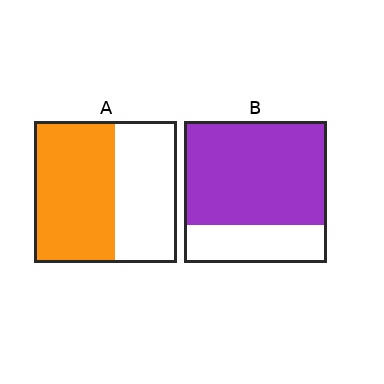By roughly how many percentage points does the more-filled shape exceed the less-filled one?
By roughly 15 percentage points (B over A).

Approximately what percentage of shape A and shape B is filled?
A is approximately 55% and B is approximately 75%.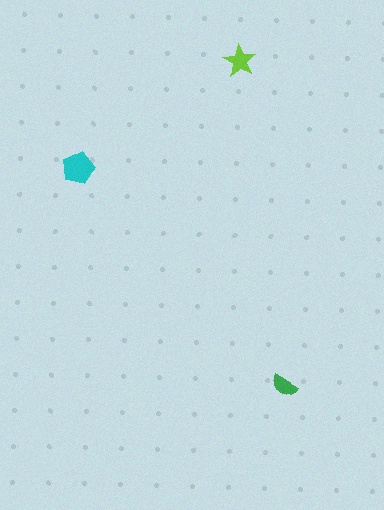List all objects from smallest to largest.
The green semicircle, the lime star, the cyan pentagon.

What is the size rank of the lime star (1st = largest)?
2nd.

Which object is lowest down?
The green semicircle is bottommost.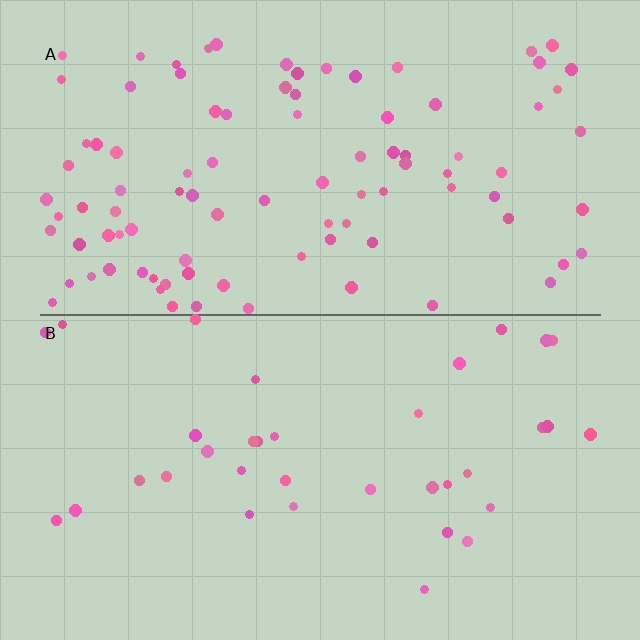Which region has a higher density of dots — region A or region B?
A (the top).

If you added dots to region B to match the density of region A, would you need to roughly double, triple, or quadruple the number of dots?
Approximately triple.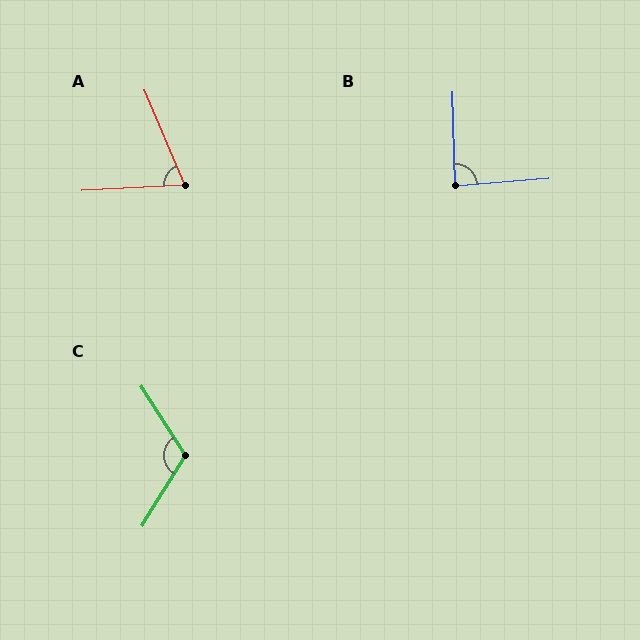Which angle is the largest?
C, at approximately 116 degrees.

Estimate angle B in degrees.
Approximately 86 degrees.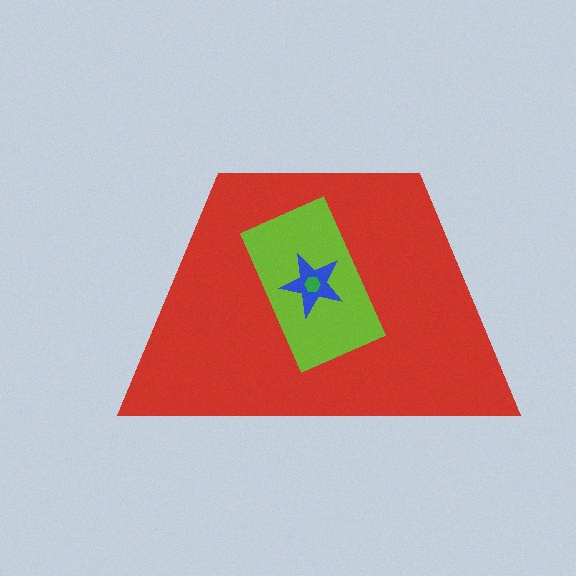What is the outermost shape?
The red trapezoid.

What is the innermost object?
The green hexagon.